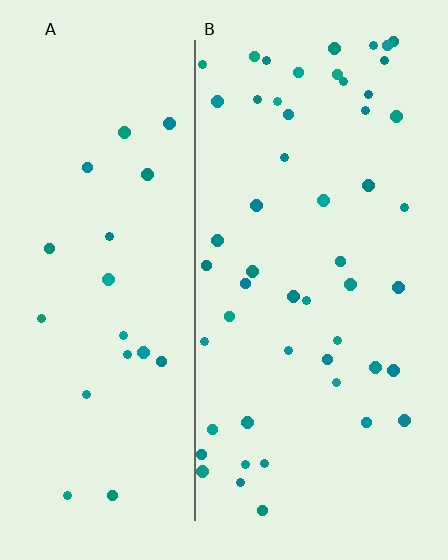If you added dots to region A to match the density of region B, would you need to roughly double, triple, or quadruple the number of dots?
Approximately double.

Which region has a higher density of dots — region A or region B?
B (the right).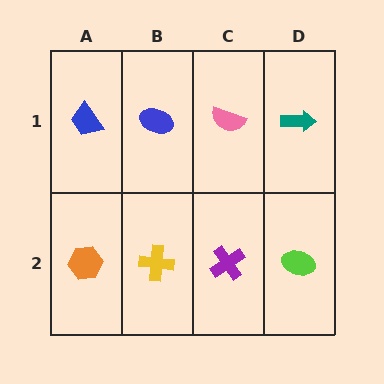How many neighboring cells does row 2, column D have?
2.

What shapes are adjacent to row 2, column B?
A blue ellipse (row 1, column B), an orange hexagon (row 2, column A), a purple cross (row 2, column C).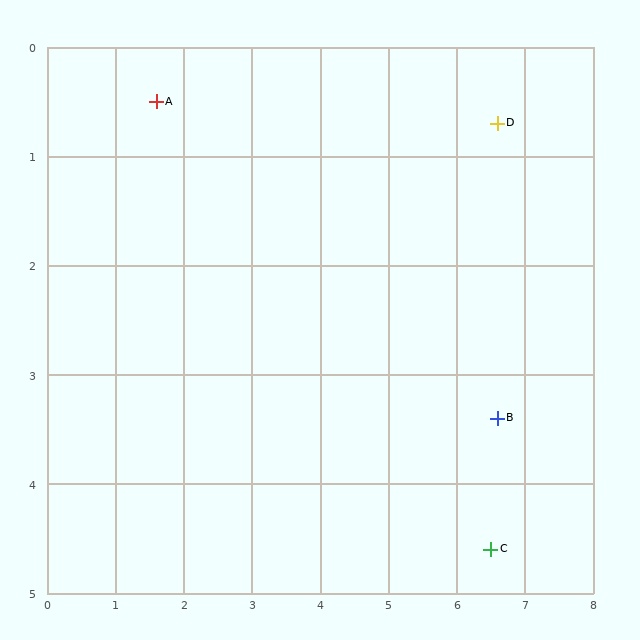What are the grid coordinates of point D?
Point D is at approximately (6.6, 0.7).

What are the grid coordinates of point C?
Point C is at approximately (6.5, 4.6).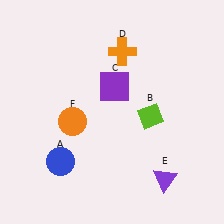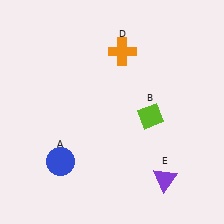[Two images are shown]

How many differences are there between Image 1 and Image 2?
There are 2 differences between the two images.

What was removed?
The purple square (C), the orange circle (F) were removed in Image 2.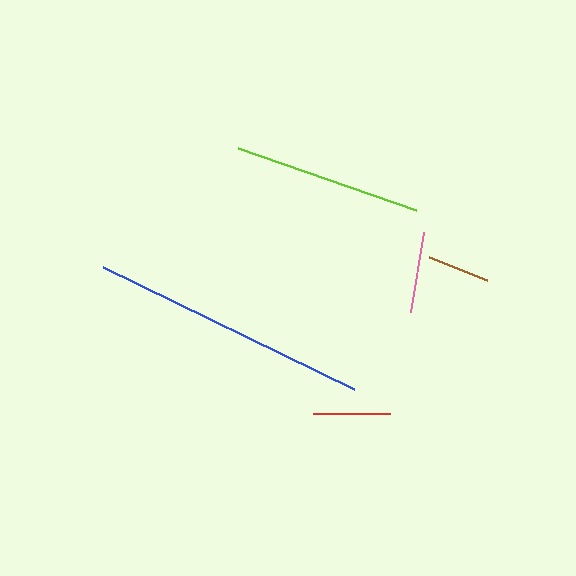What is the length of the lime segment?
The lime segment is approximately 189 pixels long.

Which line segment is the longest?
The blue line is the longest at approximately 279 pixels.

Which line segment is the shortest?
The brown line is the shortest at approximately 63 pixels.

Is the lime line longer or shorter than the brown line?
The lime line is longer than the brown line.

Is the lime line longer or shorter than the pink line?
The lime line is longer than the pink line.